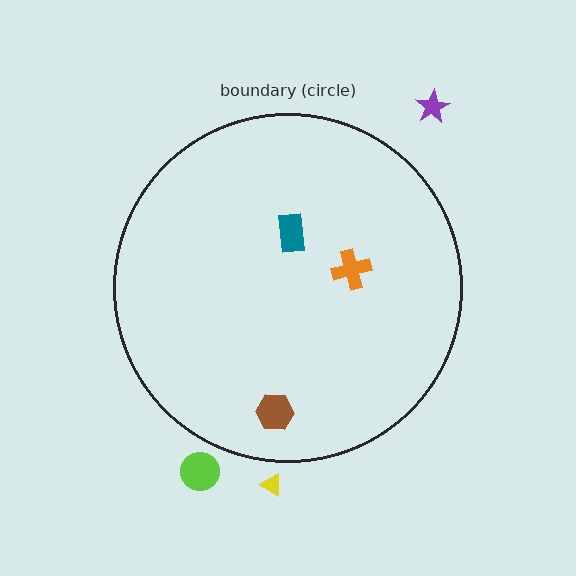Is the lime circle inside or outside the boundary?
Outside.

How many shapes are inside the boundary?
3 inside, 3 outside.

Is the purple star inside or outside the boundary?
Outside.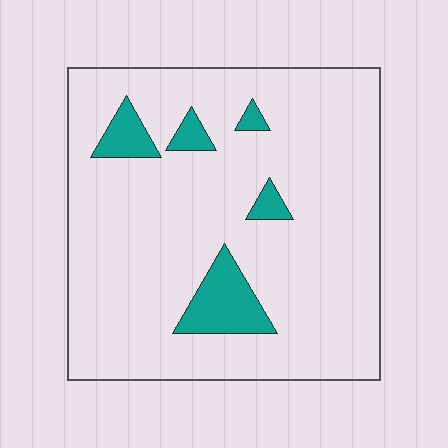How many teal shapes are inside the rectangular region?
5.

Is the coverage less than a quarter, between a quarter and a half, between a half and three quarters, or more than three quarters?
Less than a quarter.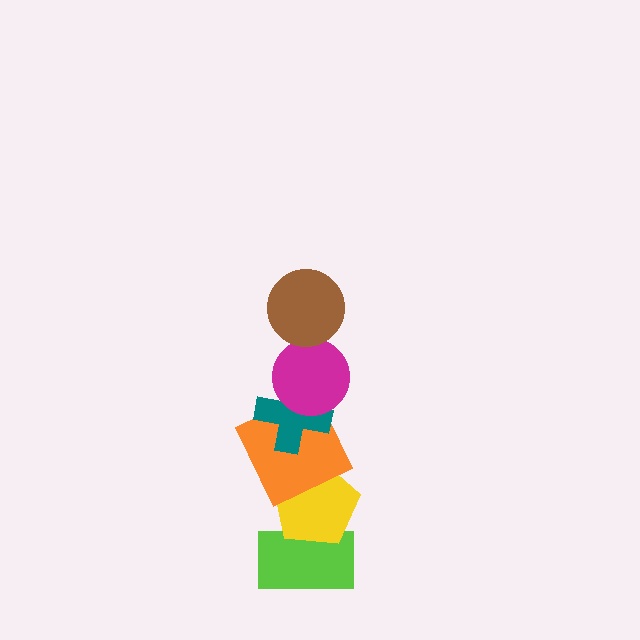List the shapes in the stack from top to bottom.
From top to bottom: the brown circle, the magenta circle, the teal cross, the orange square, the yellow pentagon, the lime rectangle.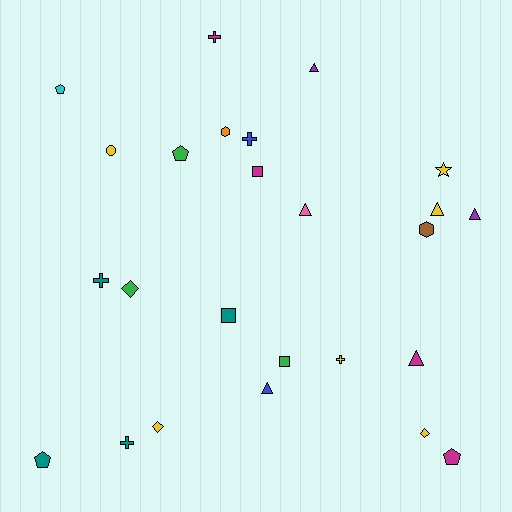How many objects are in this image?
There are 25 objects.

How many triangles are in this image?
There are 6 triangles.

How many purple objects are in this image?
There are 2 purple objects.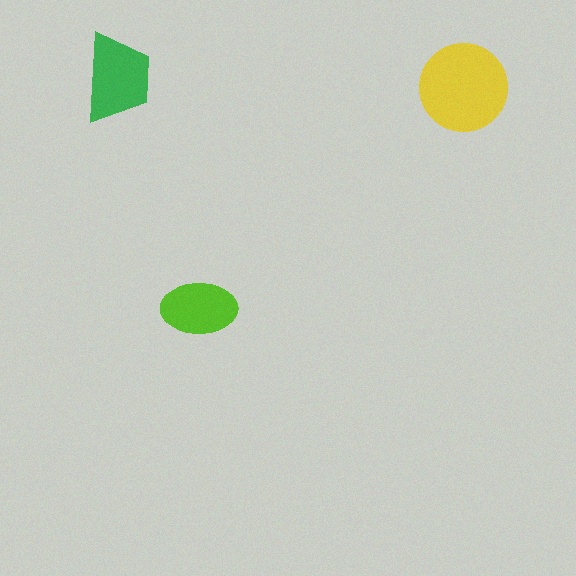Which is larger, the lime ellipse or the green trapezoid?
The green trapezoid.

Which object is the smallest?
The lime ellipse.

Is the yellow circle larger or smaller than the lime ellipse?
Larger.